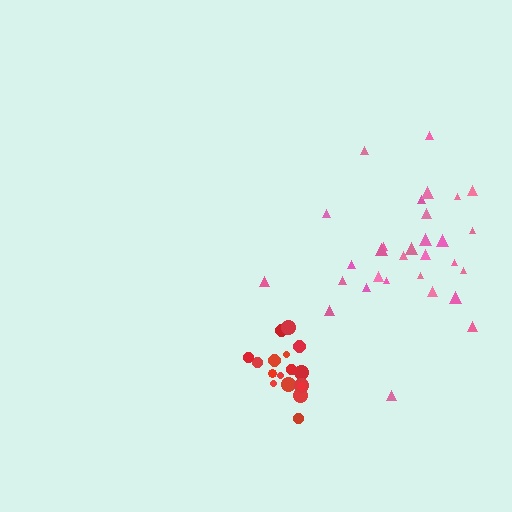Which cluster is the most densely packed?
Red.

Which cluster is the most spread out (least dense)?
Pink.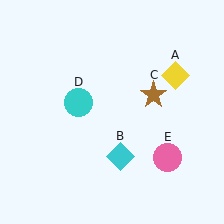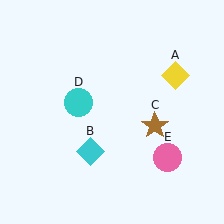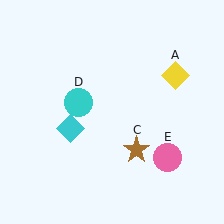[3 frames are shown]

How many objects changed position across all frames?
2 objects changed position: cyan diamond (object B), brown star (object C).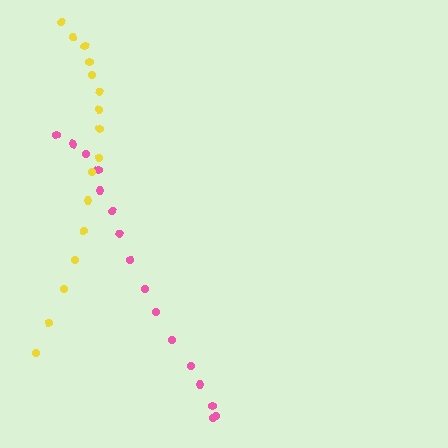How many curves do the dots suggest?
There are 2 distinct paths.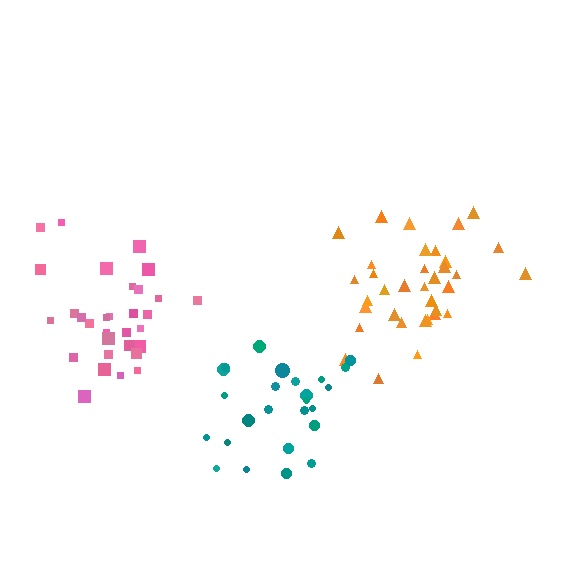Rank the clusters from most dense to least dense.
pink, orange, teal.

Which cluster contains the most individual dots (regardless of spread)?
Orange (35).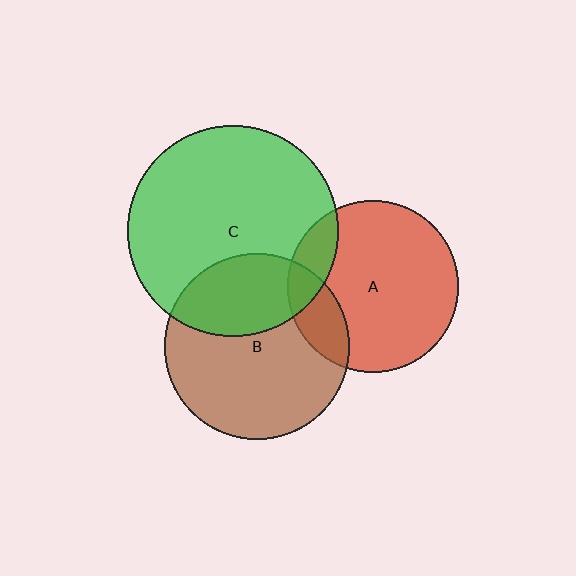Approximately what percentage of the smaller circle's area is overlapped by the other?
Approximately 35%.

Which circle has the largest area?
Circle C (green).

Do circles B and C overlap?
Yes.